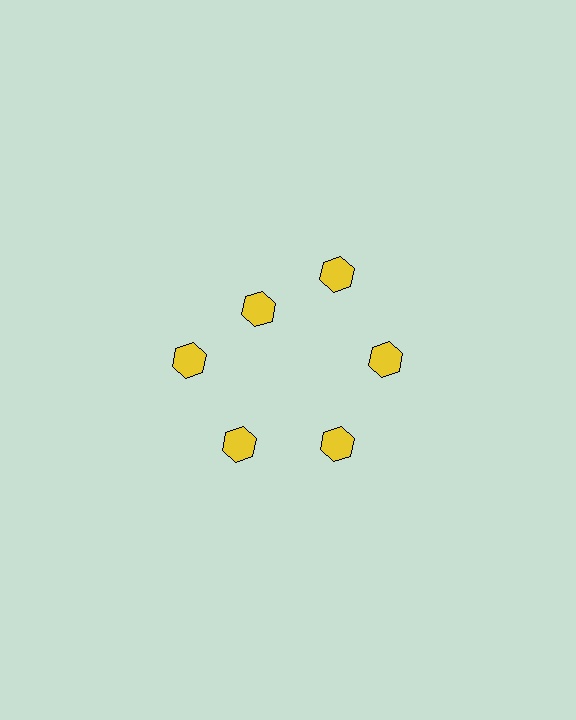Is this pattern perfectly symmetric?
No. The 6 yellow hexagons are arranged in a ring, but one element near the 11 o'clock position is pulled inward toward the center, breaking the 6-fold rotational symmetry.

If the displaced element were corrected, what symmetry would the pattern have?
It would have 6-fold rotational symmetry — the pattern would map onto itself every 60 degrees.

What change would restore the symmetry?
The symmetry would be restored by moving it outward, back onto the ring so that all 6 hexagons sit at equal angles and equal distance from the center.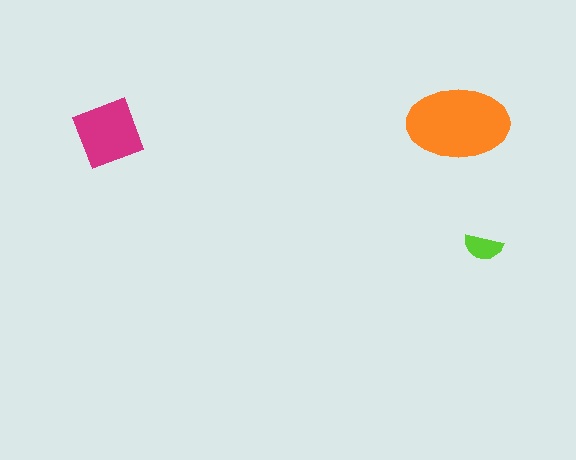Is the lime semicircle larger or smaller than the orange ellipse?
Smaller.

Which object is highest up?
The orange ellipse is topmost.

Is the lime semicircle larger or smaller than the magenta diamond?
Smaller.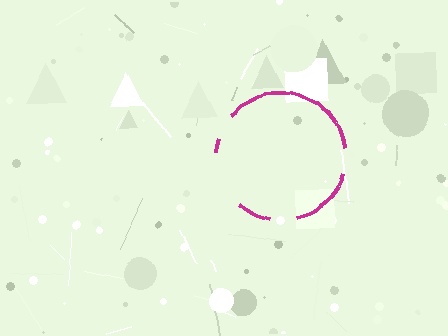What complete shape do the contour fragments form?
The contour fragments form a circle.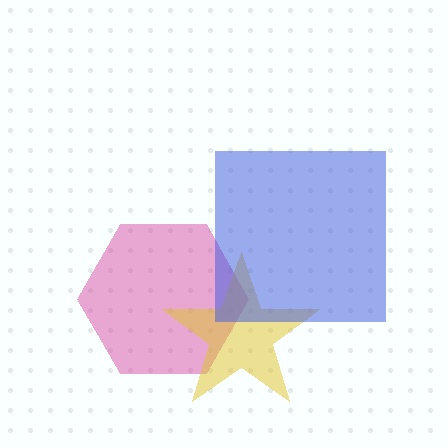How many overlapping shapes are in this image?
There are 3 overlapping shapes in the image.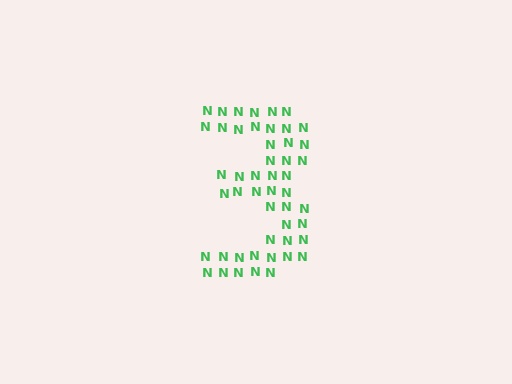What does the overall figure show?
The overall figure shows the digit 3.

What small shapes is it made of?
It is made of small letter N's.